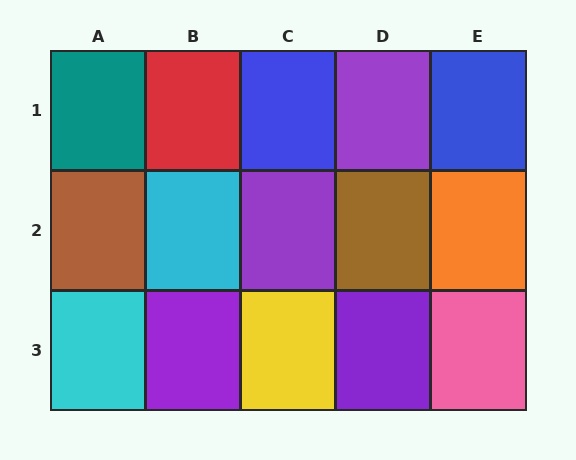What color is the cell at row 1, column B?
Red.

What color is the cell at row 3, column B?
Purple.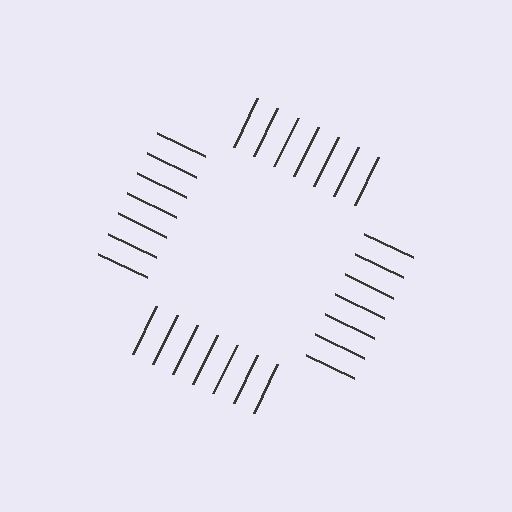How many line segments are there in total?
28 — 7 along each of the 4 edges.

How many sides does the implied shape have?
4 sides — the line-ends trace a square.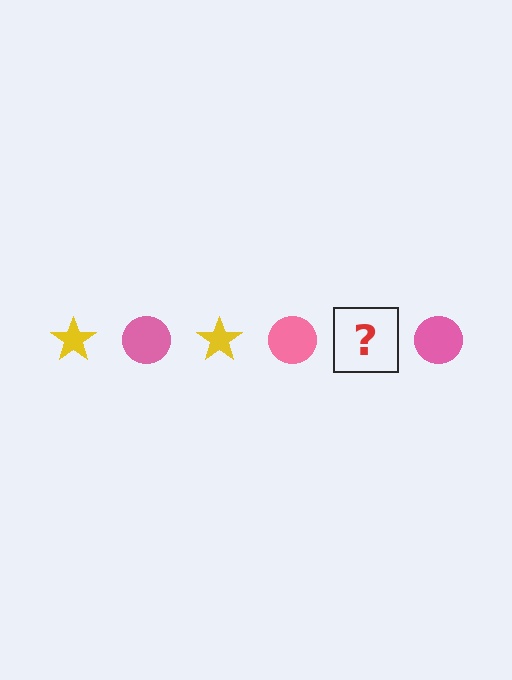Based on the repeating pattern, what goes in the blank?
The blank should be a yellow star.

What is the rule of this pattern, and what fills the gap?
The rule is that the pattern alternates between yellow star and pink circle. The gap should be filled with a yellow star.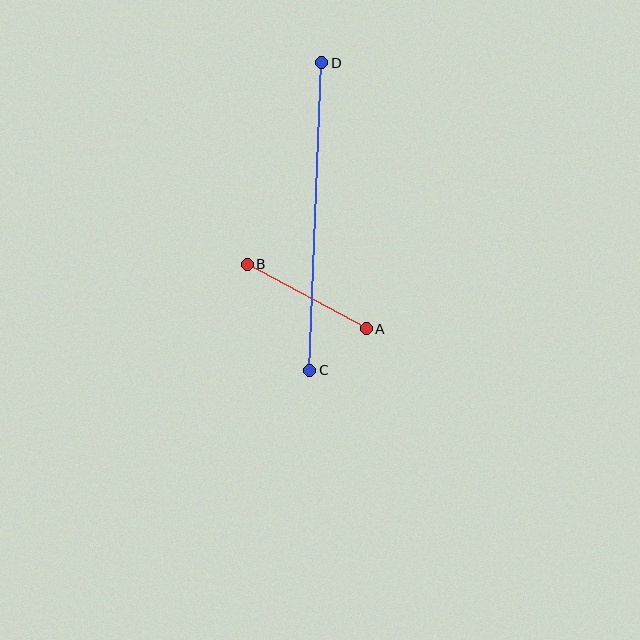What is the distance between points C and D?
The distance is approximately 308 pixels.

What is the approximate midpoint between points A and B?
The midpoint is at approximately (307, 297) pixels.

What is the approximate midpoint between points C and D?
The midpoint is at approximately (316, 216) pixels.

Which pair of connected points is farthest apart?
Points C and D are farthest apart.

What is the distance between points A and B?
The distance is approximately 135 pixels.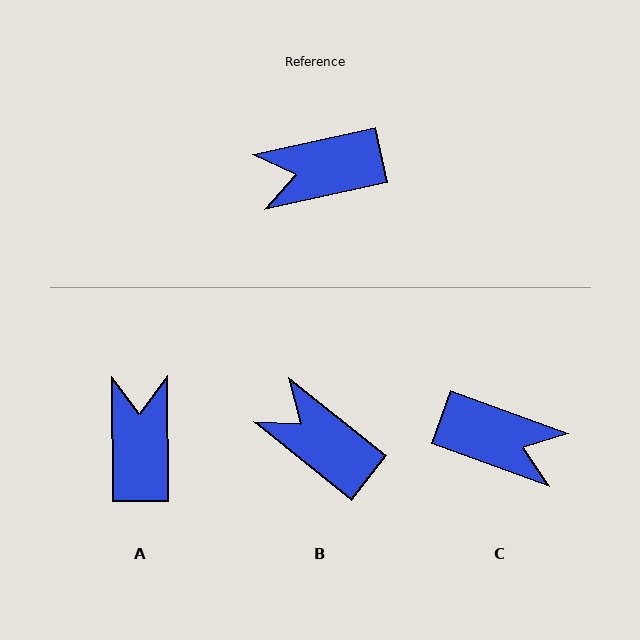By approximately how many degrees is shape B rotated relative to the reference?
Approximately 51 degrees clockwise.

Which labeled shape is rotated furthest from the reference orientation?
C, about 148 degrees away.